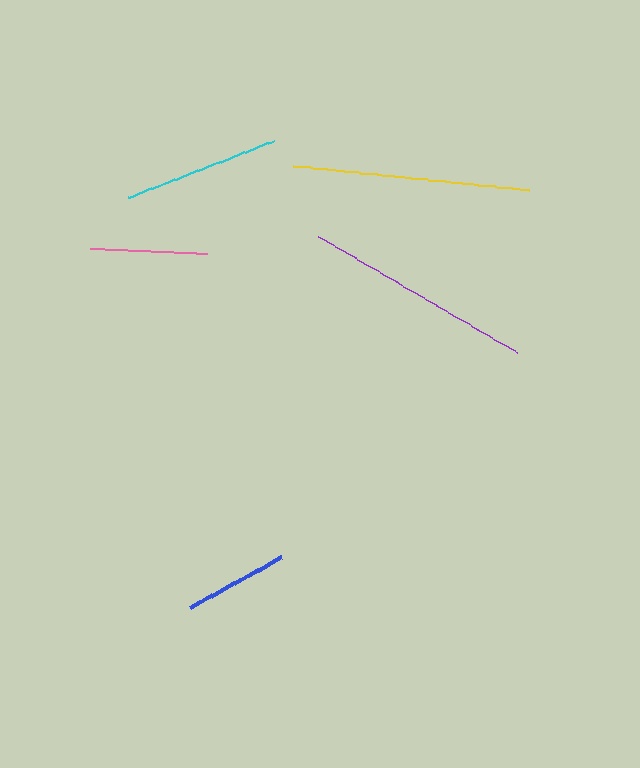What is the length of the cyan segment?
The cyan segment is approximately 156 pixels long.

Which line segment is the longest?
The yellow line is the longest at approximately 237 pixels.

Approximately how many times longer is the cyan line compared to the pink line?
The cyan line is approximately 1.3 times the length of the pink line.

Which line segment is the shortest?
The blue line is the shortest at approximately 104 pixels.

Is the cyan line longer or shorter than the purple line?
The purple line is longer than the cyan line.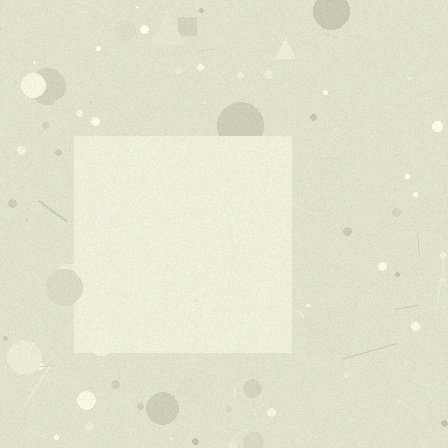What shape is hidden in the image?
A square is hidden in the image.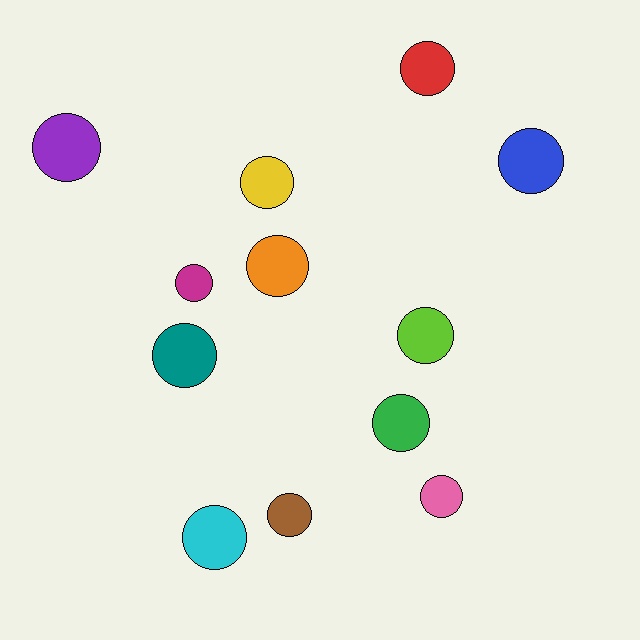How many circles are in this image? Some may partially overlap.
There are 12 circles.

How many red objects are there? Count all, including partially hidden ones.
There is 1 red object.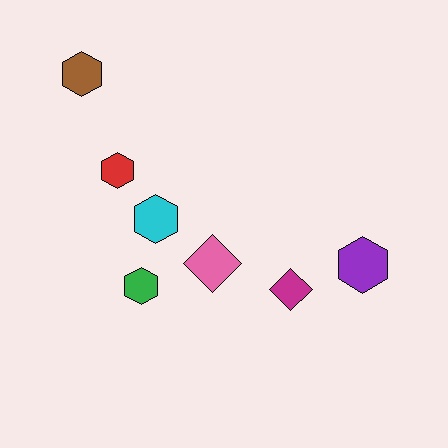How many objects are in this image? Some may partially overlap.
There are 7 objects.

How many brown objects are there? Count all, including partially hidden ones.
There is 1 brown object.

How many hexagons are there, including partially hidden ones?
There are 5 hexagons.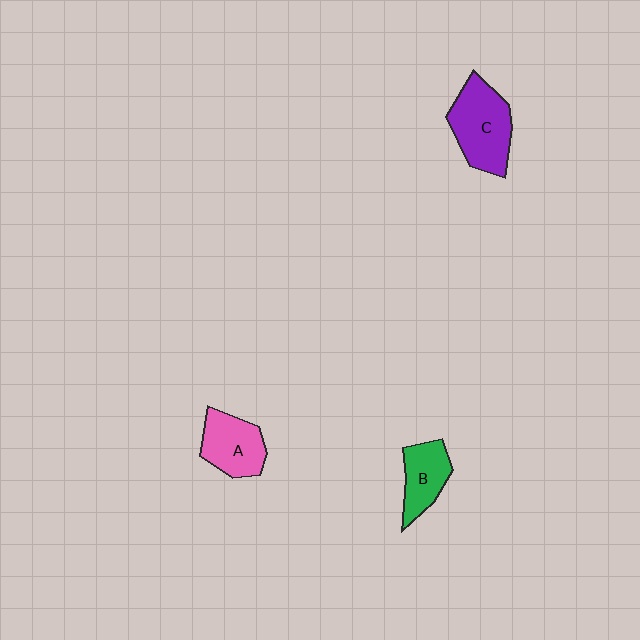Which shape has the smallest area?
Shape B (green).